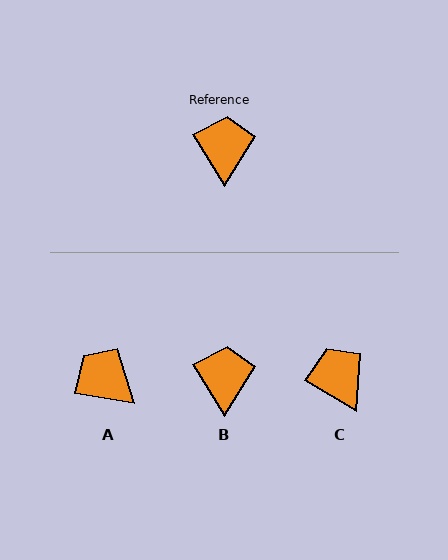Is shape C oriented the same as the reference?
No, it is off by about 28 degrees.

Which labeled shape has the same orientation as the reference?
B.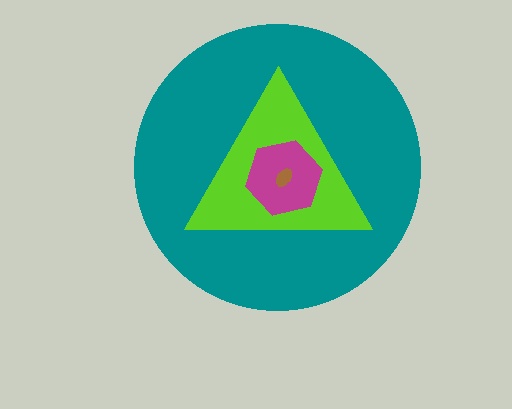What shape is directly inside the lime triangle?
The magenta hexagon.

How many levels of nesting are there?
4.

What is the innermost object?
The brown ellipse.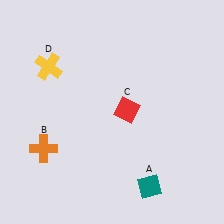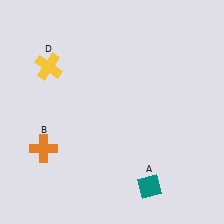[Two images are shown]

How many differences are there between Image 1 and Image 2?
There is 1 difference between the two images.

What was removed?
The red diamond (C) was removed in Image 2.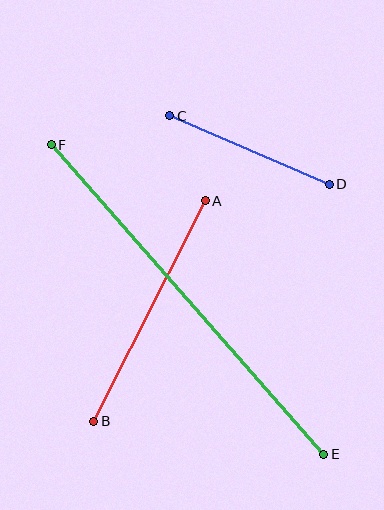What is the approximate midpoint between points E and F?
The midpoint is at approximately (187, 300) pixels.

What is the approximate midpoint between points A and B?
The midpoint is at approximately (150, 311) pixels.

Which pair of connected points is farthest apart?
Points E and F are farthest apart.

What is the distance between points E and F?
The distance is approximately 413 pixels.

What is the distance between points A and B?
The distance is approximately 247 pixels.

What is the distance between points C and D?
The distance is approximately 173 pixels.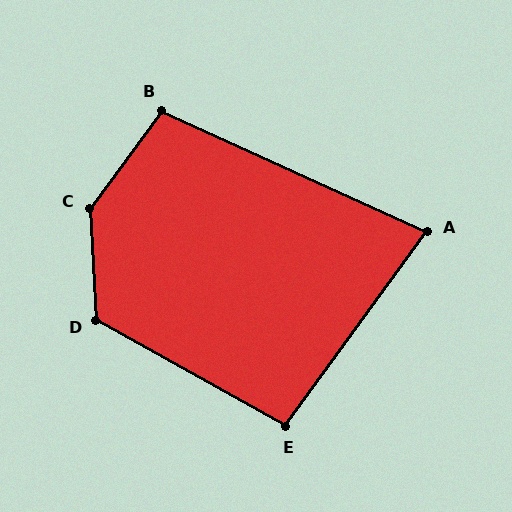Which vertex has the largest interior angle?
C, at approximately 141 degrees.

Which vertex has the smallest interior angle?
A, at approximately 78 degrees.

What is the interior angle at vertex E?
Approximately 97 degrees (obtuse).